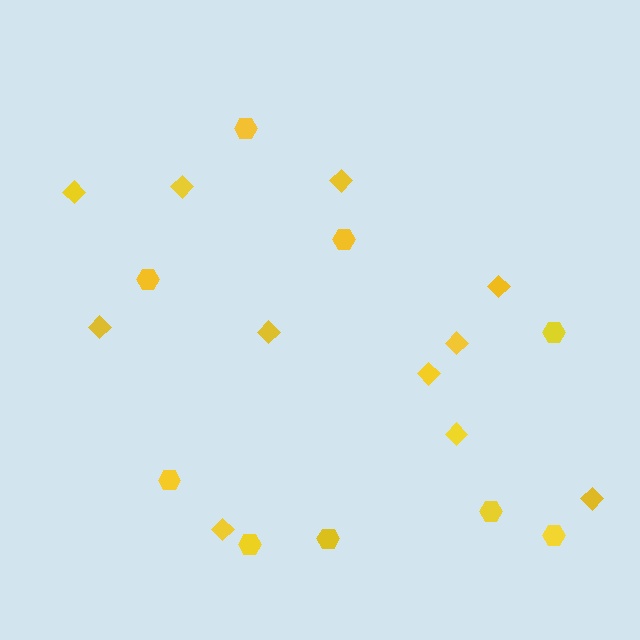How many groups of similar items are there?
There are 2 groups: one group of diamonds (11) and one group of hexagons (9).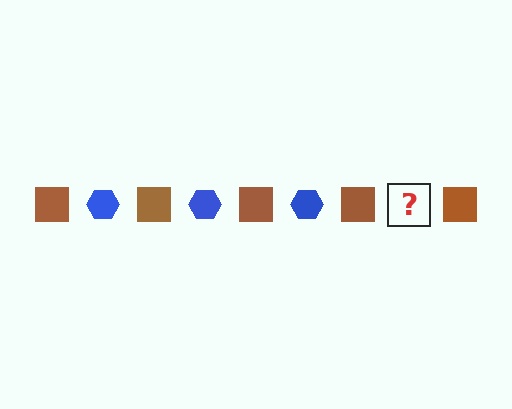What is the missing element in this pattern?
The missing element is a blue hexagon.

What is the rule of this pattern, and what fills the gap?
The rule is that the pattern alternates between brown square and blue hexagon. The gap should be filled with a blue hexagon.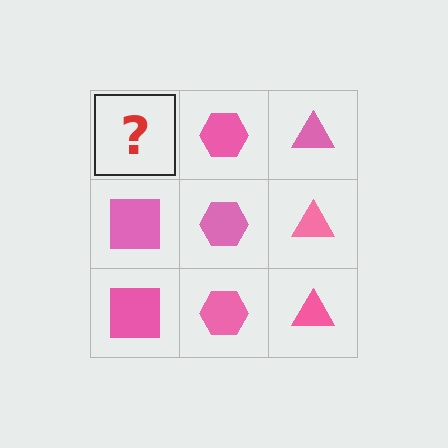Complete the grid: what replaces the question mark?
The question mark should be replaced with a pink square.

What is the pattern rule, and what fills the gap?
The rule is that each column has a consistent shape. The gap should be filled with a pink square.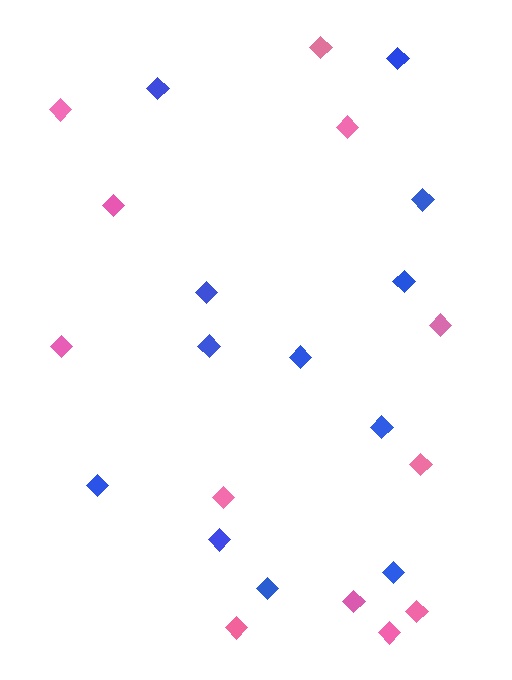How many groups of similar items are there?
There are 2 groups: one group of blue diamonds (12) and one group of pink diamonds (12).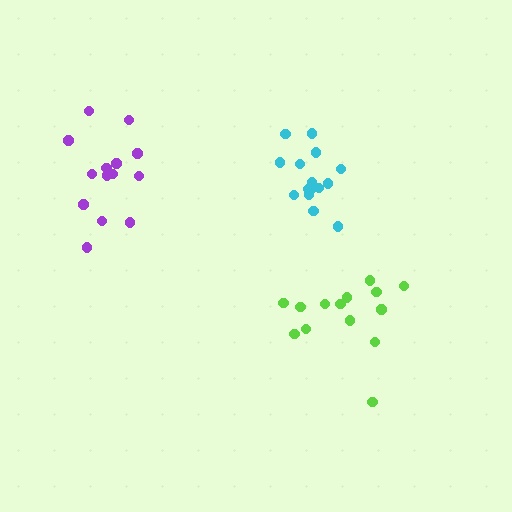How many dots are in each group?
Group 1: 14 dots, Group 2: 14 dots, Group 3: 16 dots (44 total).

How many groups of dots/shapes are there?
There are 3 groups.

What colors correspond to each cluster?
The clusters are colored: purple, lime, cyan.